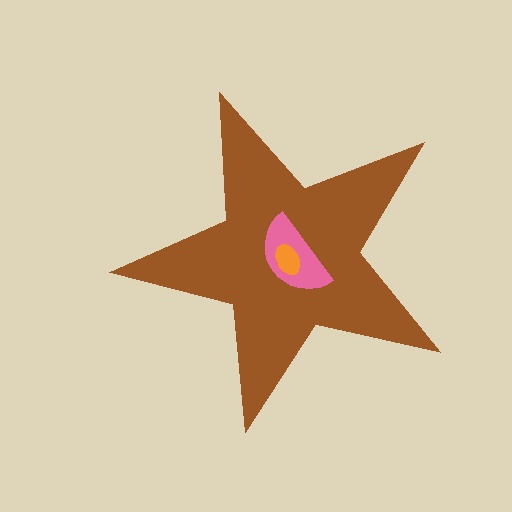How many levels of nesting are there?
3.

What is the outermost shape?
The brown star.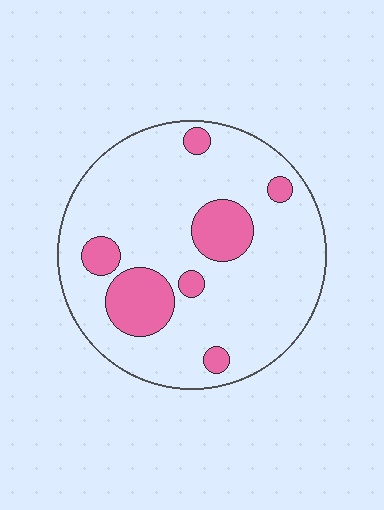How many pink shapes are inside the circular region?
7.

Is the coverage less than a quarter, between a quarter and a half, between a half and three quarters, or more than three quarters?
Less than a quarter.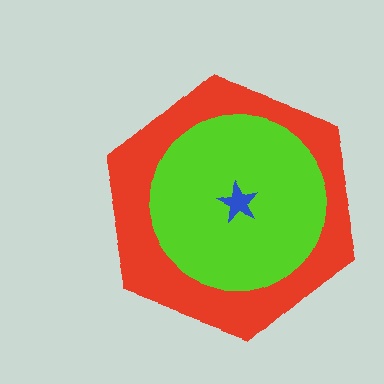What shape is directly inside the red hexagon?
The lime circle.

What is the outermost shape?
The red hexagon.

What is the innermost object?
The blue star.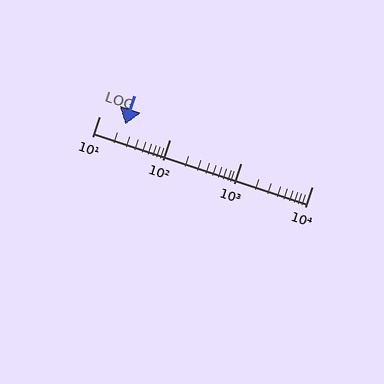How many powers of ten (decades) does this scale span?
The scale spans 3 decades, from 10 to 10000.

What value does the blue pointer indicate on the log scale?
The pointer indicates approximately 23.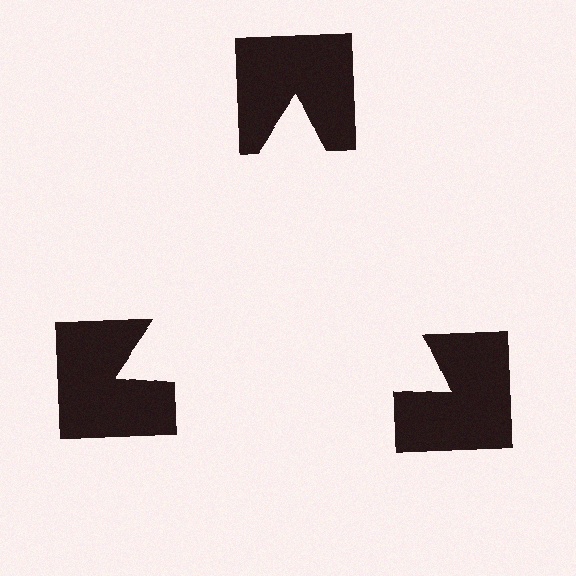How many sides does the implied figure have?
3 sides.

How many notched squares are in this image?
There are 3 — one at each vertex of the illusory triangle.